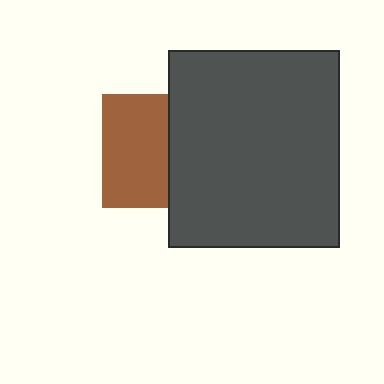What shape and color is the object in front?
The object in front is a dark gray rectangle.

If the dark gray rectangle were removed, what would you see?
You would see the complete brown square.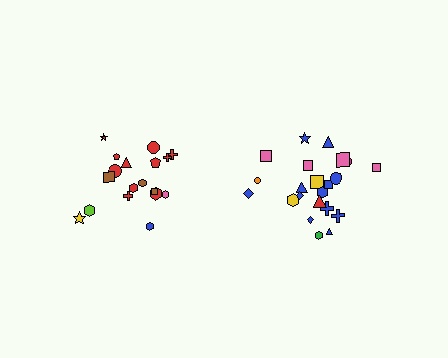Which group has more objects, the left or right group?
The right group.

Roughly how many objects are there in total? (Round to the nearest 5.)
Roughly 40 objects in total.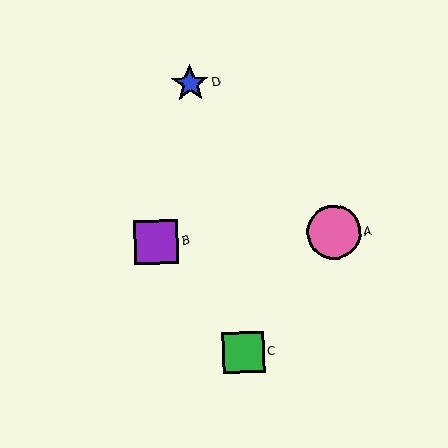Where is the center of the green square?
The center of the green square is at (243, 352).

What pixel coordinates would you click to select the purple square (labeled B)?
Click at (156, 242) to select the purple square B.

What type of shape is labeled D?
Shape D is a blue star.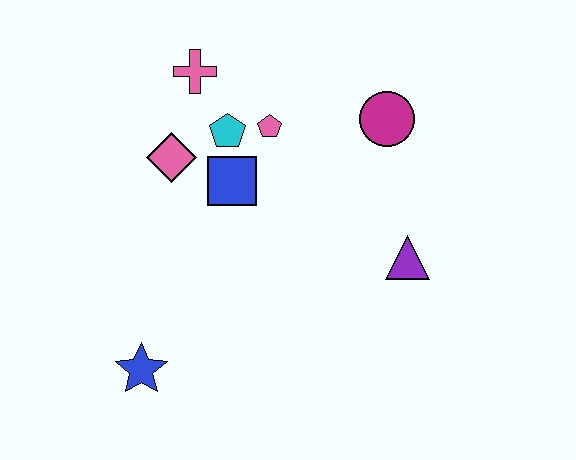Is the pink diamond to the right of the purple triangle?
No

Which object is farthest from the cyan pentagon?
The blue star is farthest from the cyan pentagon.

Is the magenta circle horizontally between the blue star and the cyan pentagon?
No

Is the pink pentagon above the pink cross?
No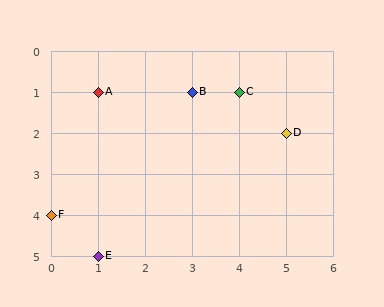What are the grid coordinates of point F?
Point F is at grid coordinates (0, 4).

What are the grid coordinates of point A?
Point A is at grid coordinates (1, 1).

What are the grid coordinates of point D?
Point D is at grid coordinates (5, 2).